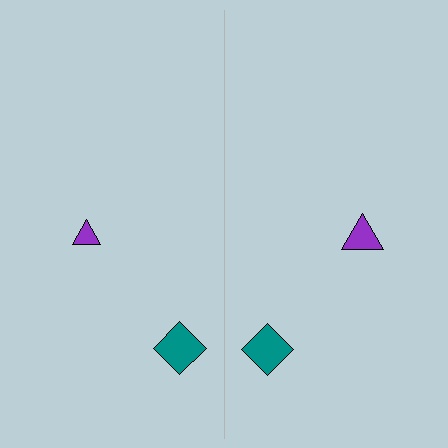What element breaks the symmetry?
The purple triangle on the right side has a different size than its mirror counterpart.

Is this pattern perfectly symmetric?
No, the pattern is not perfectly symmetric. The purple triangle on the right side has a different size than its mirror counterpart.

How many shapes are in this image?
There are 4 shapes in this image.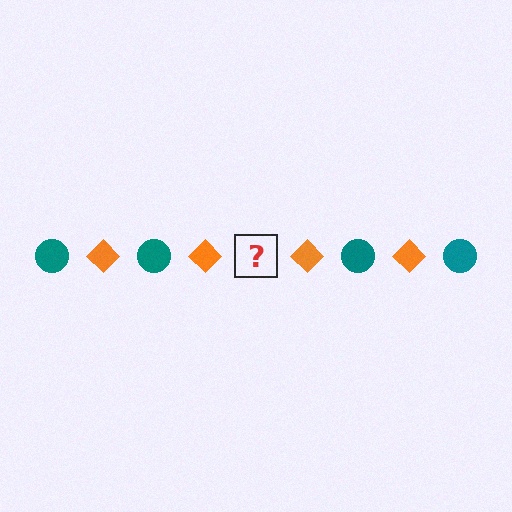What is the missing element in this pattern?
The missing element is a teal circle.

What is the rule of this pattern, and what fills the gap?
The rule is that the pattern alternates between teal circle and orange diamond. The gap should be filled with a teal circle.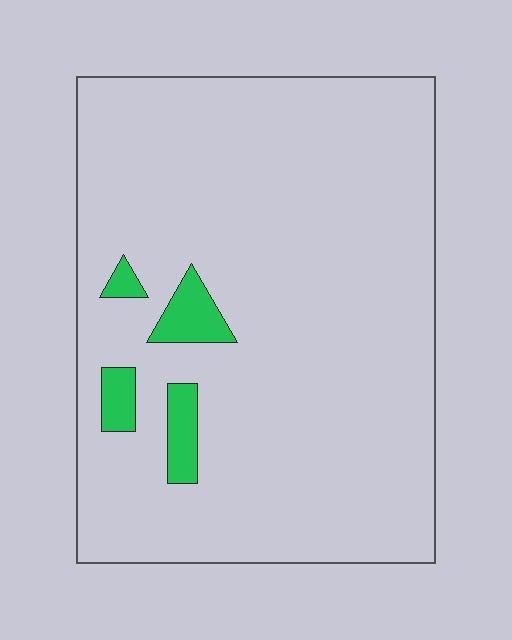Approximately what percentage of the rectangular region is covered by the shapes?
Approximately 5%.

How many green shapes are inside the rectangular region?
4.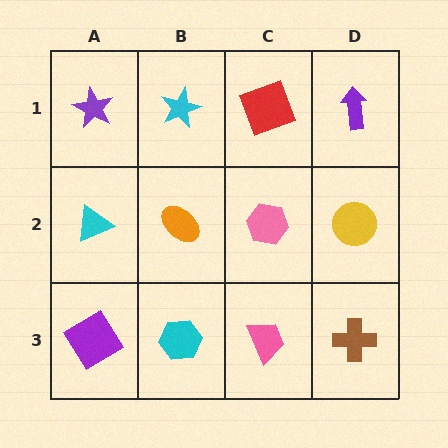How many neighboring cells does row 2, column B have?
4.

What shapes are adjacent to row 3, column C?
A pink hexagon (row 2, column C), a cyan hexagon (row 3, column B), a brown cross (row 3, column D).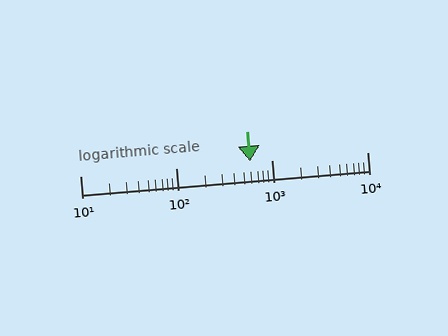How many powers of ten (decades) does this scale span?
The scale spans 3 decades, from 10 to 10000.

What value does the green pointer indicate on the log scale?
The pointer indicates approximately 600.